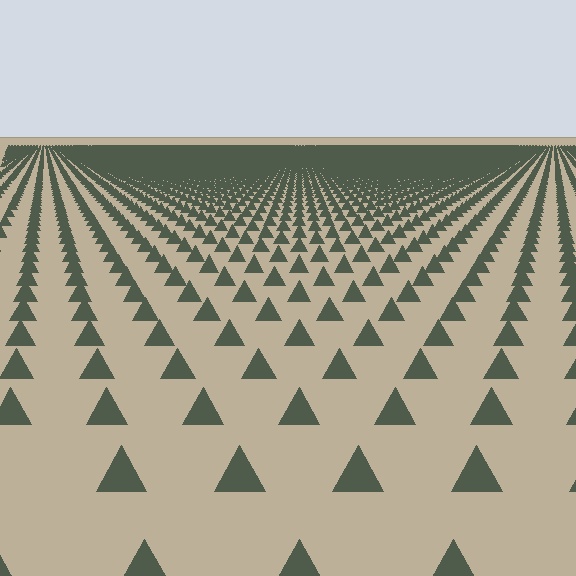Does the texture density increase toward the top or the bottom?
Density increases toward the top.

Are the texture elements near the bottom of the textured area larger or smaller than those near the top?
Larger. Near the bottom, elements are closer to the viewer and appear at a bigger on-screen size.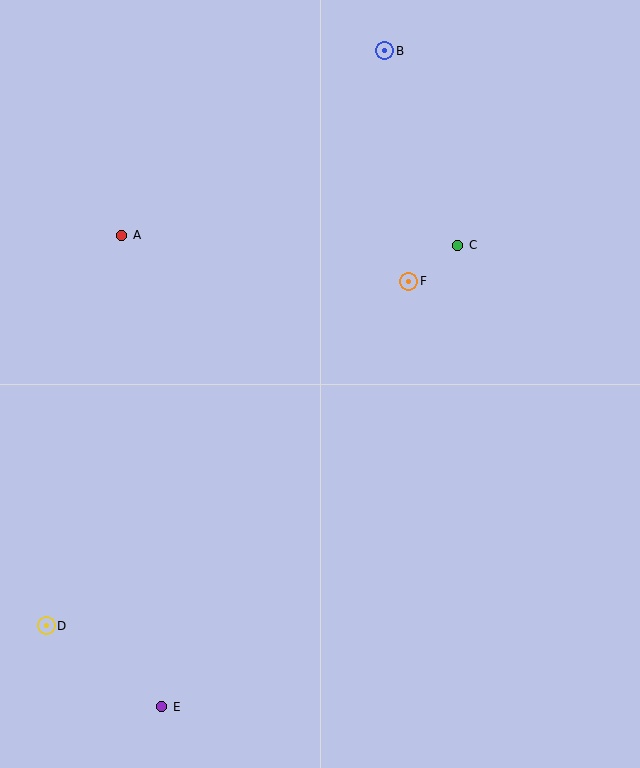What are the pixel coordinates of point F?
Point F is at (409, 281).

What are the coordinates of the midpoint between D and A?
The midpoint between D and A is at (84, 431).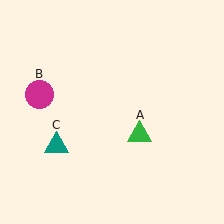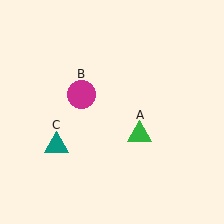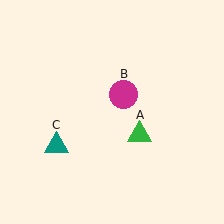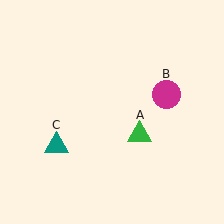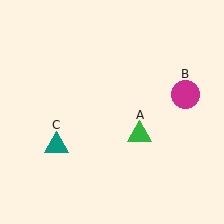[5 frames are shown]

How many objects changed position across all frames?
1 object changed position: magenta circle (object B).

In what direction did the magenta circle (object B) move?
The magenta circle (object B) moved right.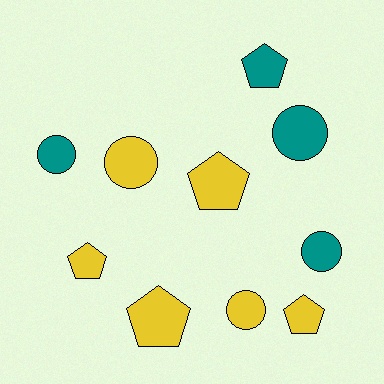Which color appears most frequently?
Yellow, with 6 objects.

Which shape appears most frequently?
Pentagon, with 5 objects.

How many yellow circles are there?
There are 2 yellow circles.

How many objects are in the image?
There are 10 objects.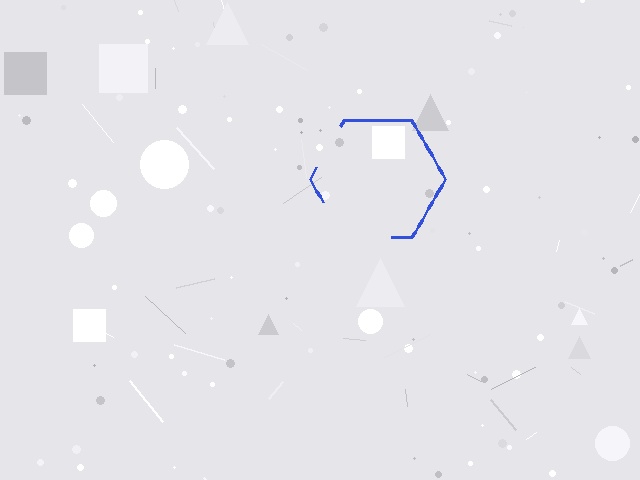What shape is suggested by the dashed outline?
The dashed outline suggests a hexagon.